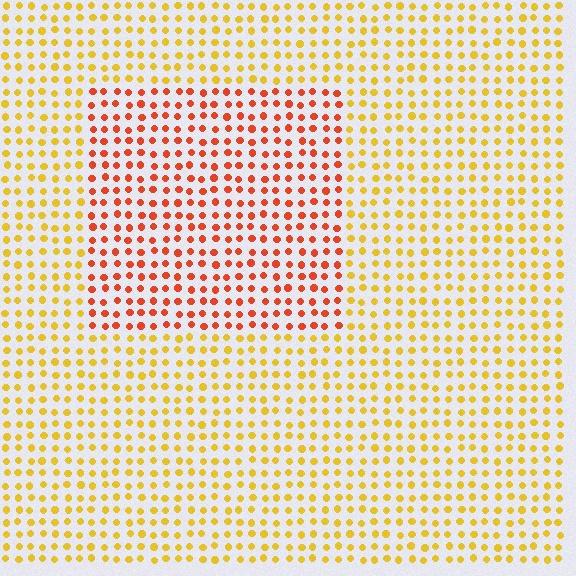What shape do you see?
I see a rectangle.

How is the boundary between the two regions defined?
The boundary is defined purely by a slight shift in hue (about 40 degrees). Spacing, size, and orientation are identical on both sides.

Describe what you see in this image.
The image is filled with small yellow elements in a uniform arrangement. A rectangle-shaped region is visible where the elements are tinted to a slightly different hue, forming a subtle color boundary.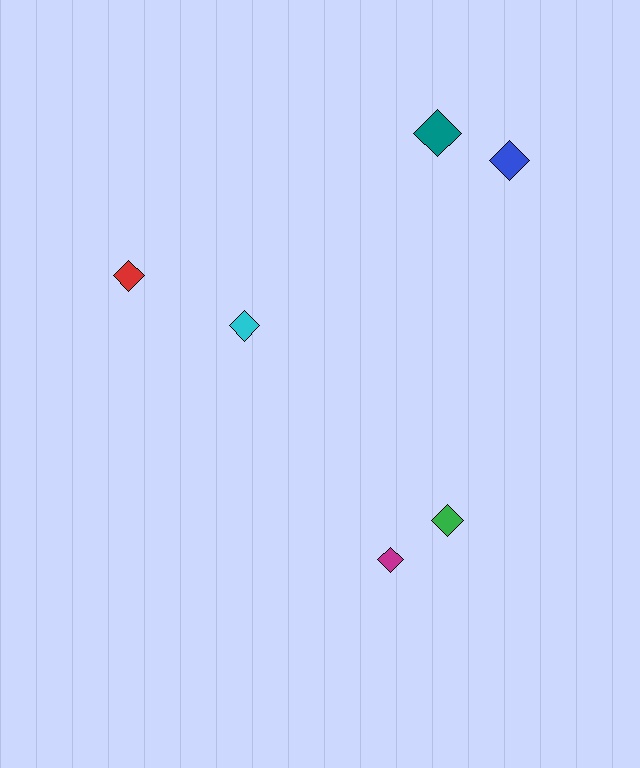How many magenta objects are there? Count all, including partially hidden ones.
There is 1 magenta object.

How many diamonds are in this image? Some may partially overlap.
There are 6 diamonds.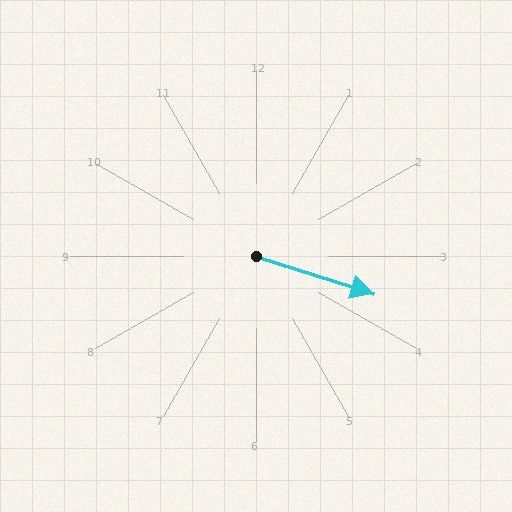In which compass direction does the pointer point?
East.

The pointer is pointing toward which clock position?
Roughly 4 o'clock.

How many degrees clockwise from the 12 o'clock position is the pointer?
Approximately 108 degrees.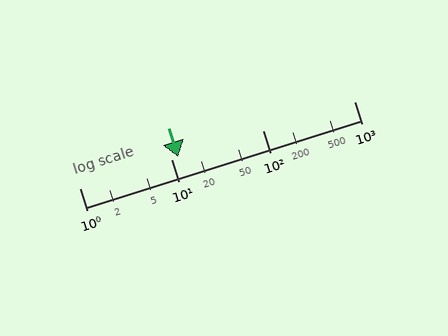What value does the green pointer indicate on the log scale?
The pointer indicates approximately 12.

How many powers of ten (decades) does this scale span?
The scale spans 3 decades, from 1 to 1000.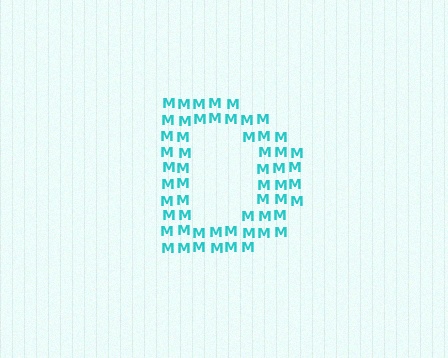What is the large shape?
The large shape is the letter D.